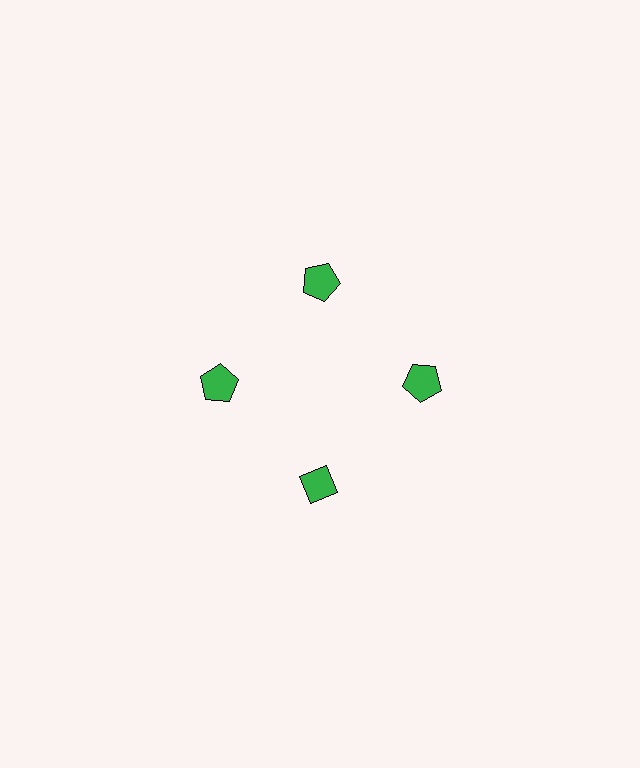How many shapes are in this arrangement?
There are 4 shapes arranged in a ring pattern.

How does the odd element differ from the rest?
It has a different shape: diamond instead of pentagon.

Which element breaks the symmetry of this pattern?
The green diamond at roughly the 6 o'clock position breaks the symmetry. All other shapes are green pentagons.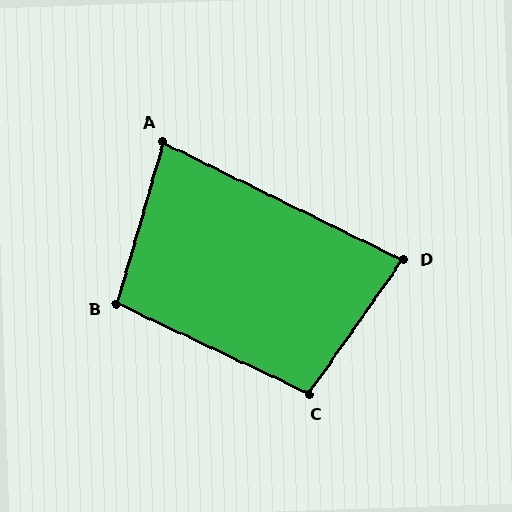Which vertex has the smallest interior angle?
A, at approximately 80 degrees.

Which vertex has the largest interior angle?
C, at approximately 100 degrees.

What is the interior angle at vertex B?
Approximately 99 degrees (obtuse).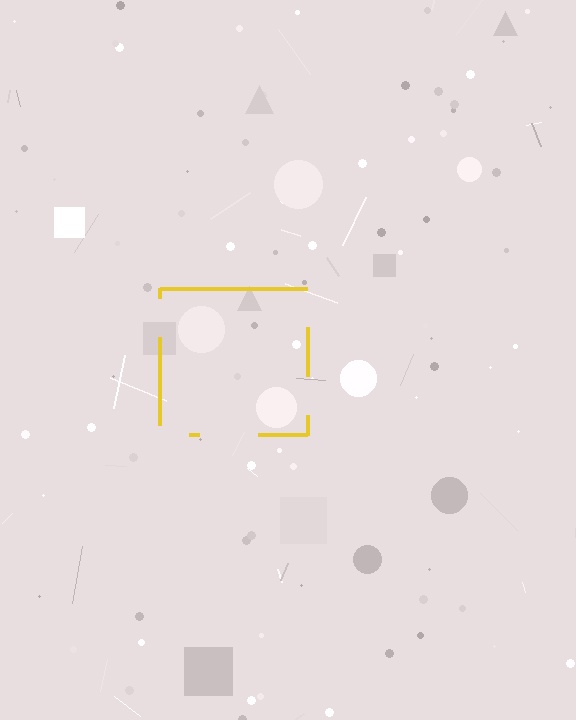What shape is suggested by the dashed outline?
The dashed outline suggests a square.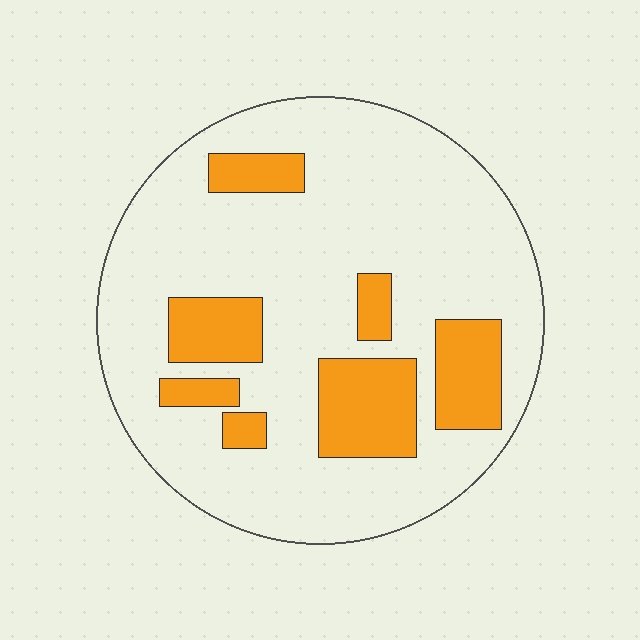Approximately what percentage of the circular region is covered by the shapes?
Approximately 20%.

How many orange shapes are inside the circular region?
7.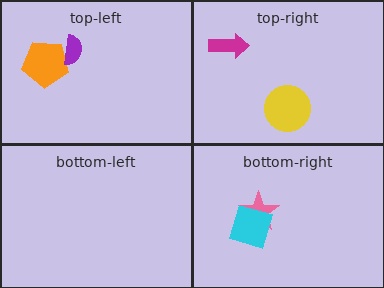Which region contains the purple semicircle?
The top-left region.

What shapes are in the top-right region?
The magenta arrow, the yellow circle.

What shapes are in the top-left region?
The orange pentagon, the purple semicircle.